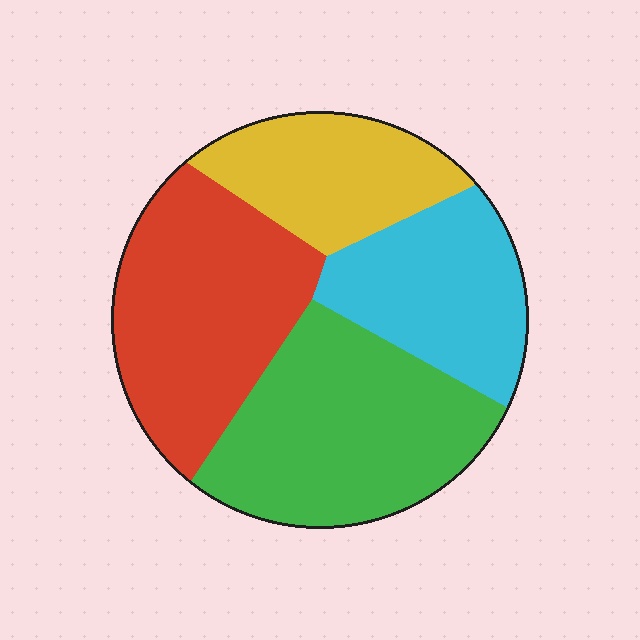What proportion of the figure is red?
Red covers around 30% of the figure.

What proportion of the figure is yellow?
Yellow takes up less than a quarter of the figure.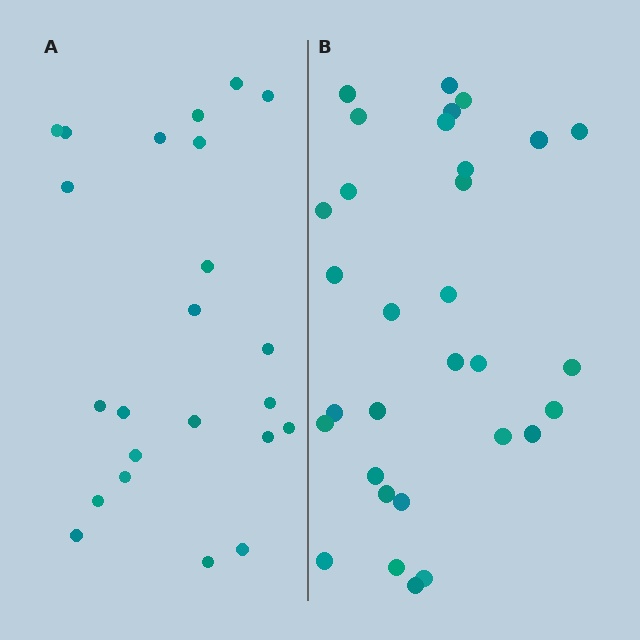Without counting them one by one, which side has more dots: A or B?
Region B (the right region) has more dots.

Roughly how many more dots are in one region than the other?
Region B has roughly 8 or so more dots than region A.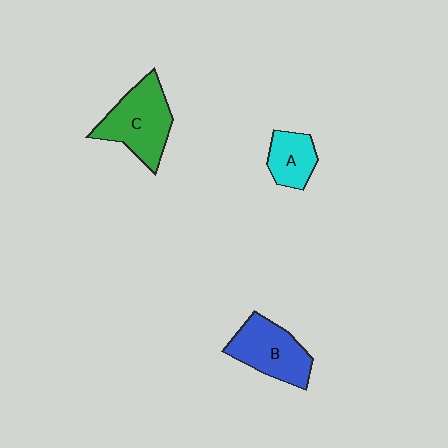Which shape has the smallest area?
Shape A (cyan).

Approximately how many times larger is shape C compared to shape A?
Approximately 1.9 times.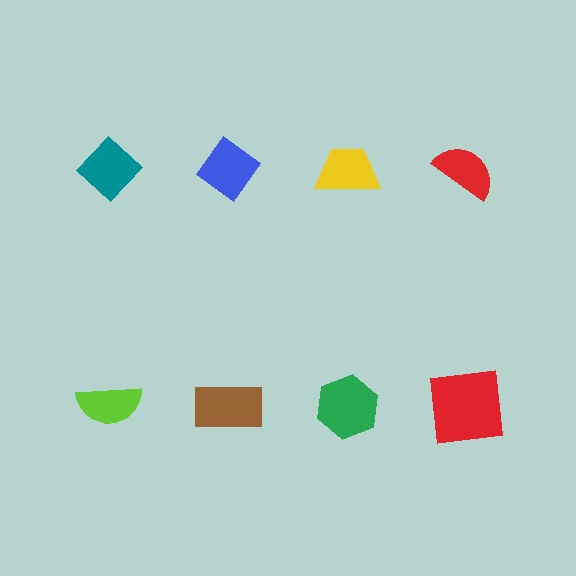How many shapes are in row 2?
4 shapes.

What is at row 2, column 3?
A green hexagon.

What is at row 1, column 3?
A yellow trapezoid.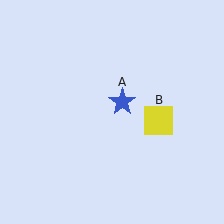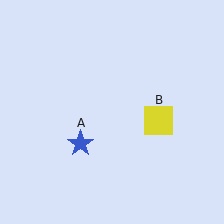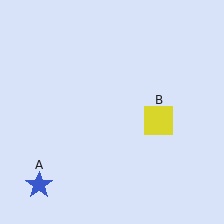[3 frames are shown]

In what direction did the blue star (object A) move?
The blue star (object A) moved down and to the left.